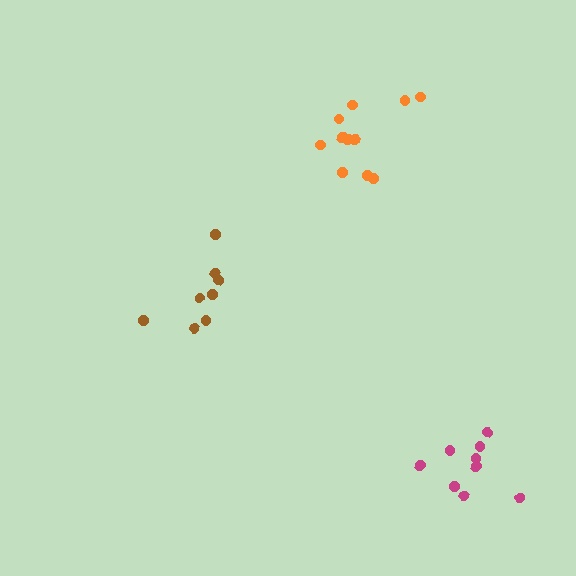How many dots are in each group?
Group 1: 8 dots, Group 2: 12 dots, Group 3: 9 dots (29 total).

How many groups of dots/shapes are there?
There are 3 groups.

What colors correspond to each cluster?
The clusters are colored: brown, orange, magenta.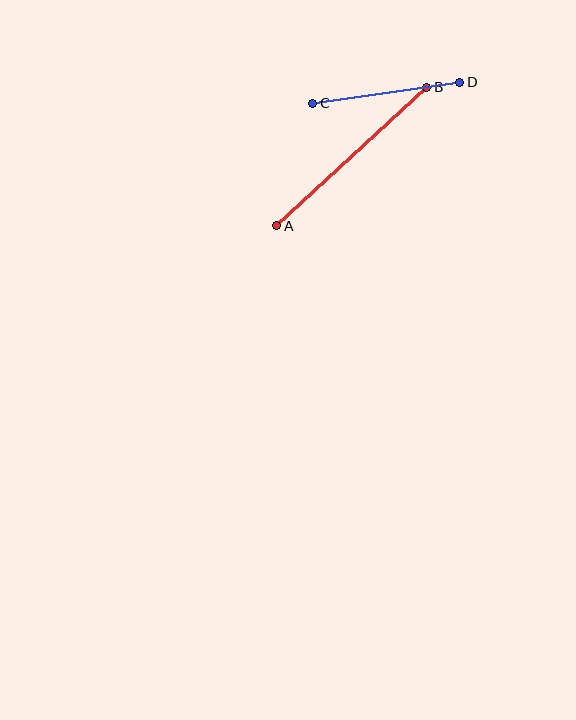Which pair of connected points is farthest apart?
Points A and B are farthest apart.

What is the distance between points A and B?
The distance is approximately 204 pixels.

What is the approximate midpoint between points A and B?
The midpoint is at approximately (352, 157) pixels.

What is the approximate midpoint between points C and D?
The midpoint is at approximately (386, 93) pixels.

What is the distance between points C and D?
The distance is approximately 148 pixels.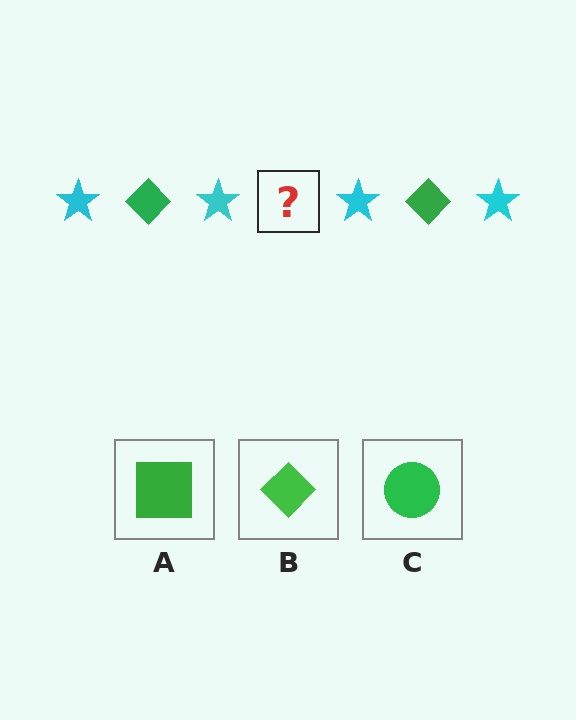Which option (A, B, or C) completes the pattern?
B.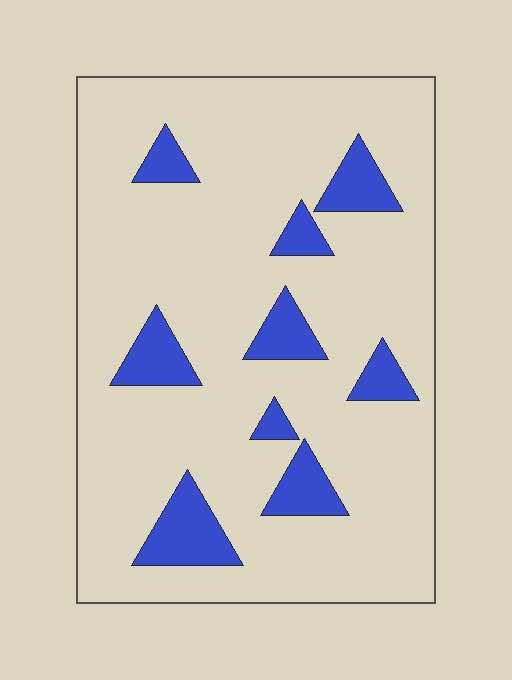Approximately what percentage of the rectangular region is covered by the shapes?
Approximately 15%.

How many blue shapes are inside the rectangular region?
9.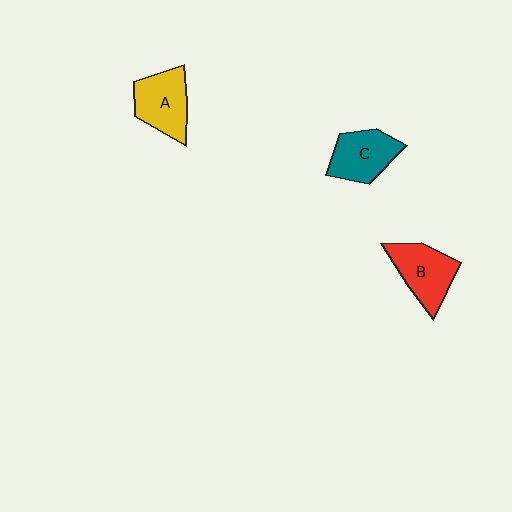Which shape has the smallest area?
Shape C (teal).